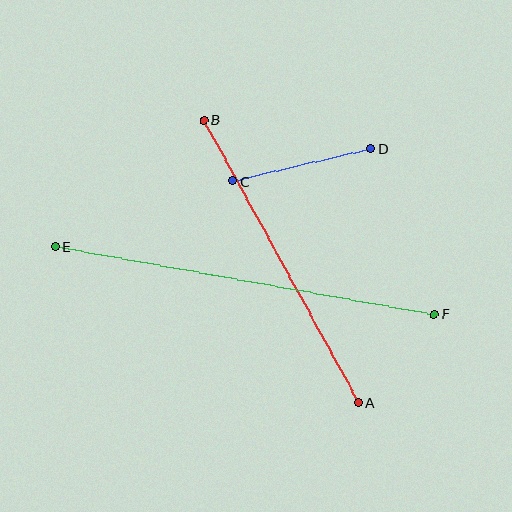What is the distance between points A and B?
The distance is approximately 322 pixels.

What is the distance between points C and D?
The distance is approximately 142 pixels.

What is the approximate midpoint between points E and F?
The midpoint is at approximately (245, 280) pixels.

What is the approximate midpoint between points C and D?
The midpoint is at approximately (302, 165) pixels.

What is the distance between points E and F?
The distance is approximately 385 pixels.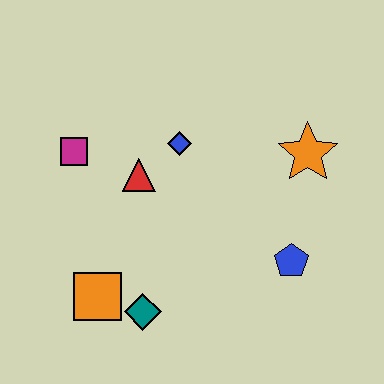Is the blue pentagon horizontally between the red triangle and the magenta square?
No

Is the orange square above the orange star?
No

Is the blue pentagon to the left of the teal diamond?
No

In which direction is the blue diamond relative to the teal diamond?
The blue diamond is above the teal diamond.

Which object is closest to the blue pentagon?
The orange star is closest to the blue pentagon.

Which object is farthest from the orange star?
The orange square is farthest from the orange star.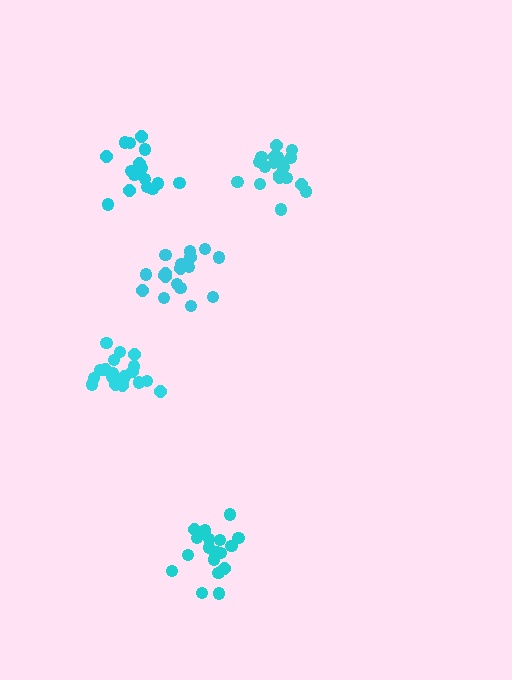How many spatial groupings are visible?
There are 5 spatial groupings.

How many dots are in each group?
Group 1: 19 dots, Group 2: 16 dots, Group 3: 19 dots, Group 4: 20 dots, Group 5: 19 dots (93 total).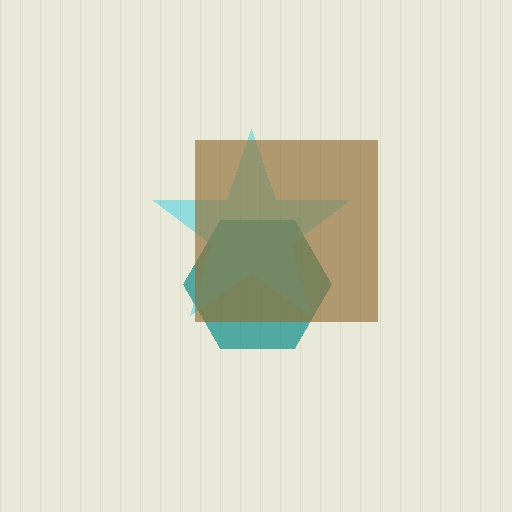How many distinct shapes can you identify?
There are 3 distinct shapes: a teal hexagon, a cyan star, a brown square.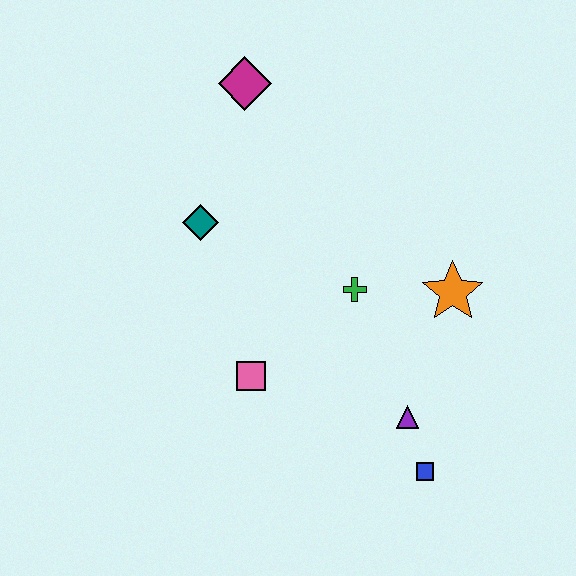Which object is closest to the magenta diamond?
The teal diamond is closest to the magenta diamond.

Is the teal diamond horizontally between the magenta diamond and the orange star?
No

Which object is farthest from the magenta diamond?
The blue square is farthest from the magenta diamond.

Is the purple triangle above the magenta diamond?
No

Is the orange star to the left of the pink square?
No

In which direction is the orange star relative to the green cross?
The orange star is to the right of the green cross.